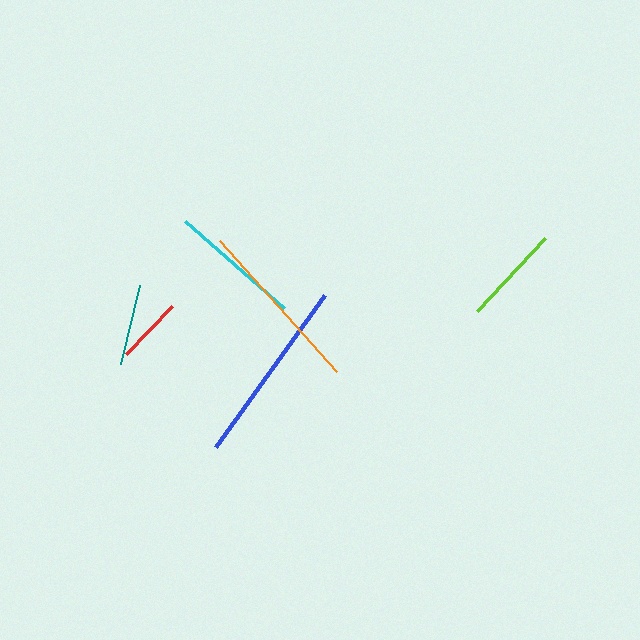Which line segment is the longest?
The blue line is the longest at approximately 187 pixels.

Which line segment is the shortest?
The red line is the shortest at approximately 66 pixels.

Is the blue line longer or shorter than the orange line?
The blue line is longer than the orange line.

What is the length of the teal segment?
The teal segment is approximately 81 pixels long.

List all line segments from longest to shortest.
From longest to shortest: blue, orange, cyan, lime, teal, red.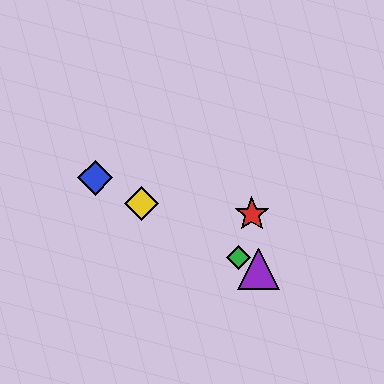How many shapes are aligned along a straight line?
4 shapes (the blue diamond, the green diamond, the yellow diamond, the purple triangle) are aligned along a straight line.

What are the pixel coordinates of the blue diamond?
The blue diamond is at (95, 178).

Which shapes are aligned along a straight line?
The blue diamond, the green diamond, the yellow diamond, the purple triangle are aligned along a straight line.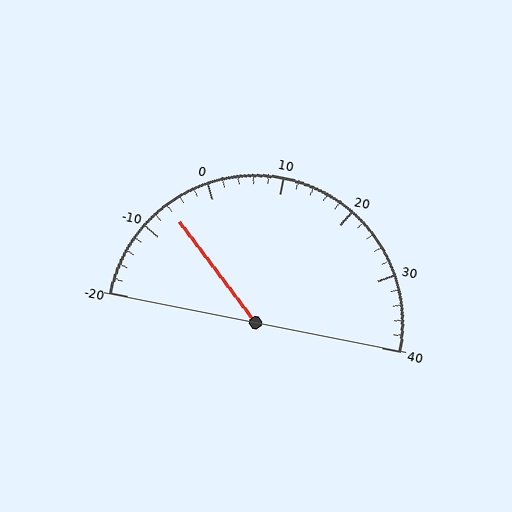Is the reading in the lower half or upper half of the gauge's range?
The reading is in the lower half of the range (-20 to 40).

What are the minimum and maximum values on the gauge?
The gauge ranges from -20 to 40.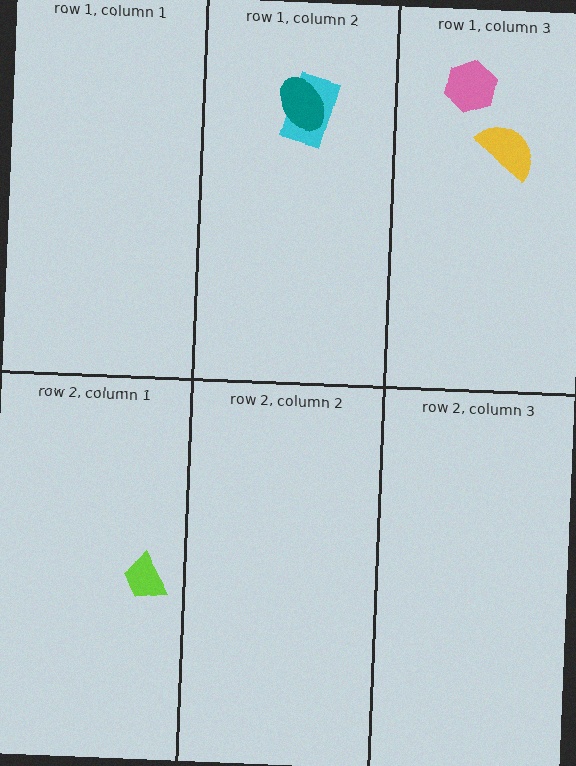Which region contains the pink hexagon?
The row 1, column 3 region.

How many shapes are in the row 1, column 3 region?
2.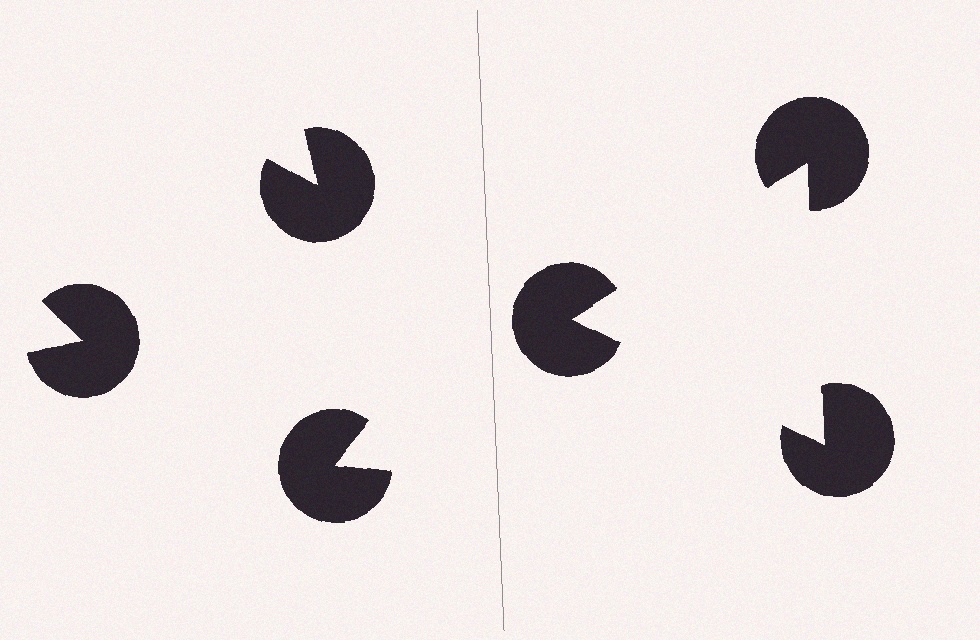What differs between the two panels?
The pac-man discs are positioned identically on both sides; only the wedge orientations differ. On the right they align to a triangle; on the left they are misaligned.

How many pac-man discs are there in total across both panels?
6 — 3 on each side.